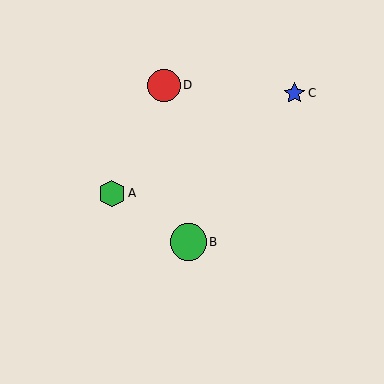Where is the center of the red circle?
The center of the red circle is at (164, 85).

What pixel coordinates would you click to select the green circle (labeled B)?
Click at (188, 242) to select the green circle B.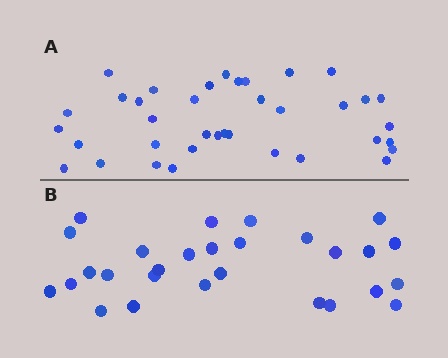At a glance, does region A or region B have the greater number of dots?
Region A (the top region) has more dots.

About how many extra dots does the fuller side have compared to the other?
Region A has roughly 8 or so more dots than region B.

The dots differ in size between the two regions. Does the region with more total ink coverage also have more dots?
No. Region B has more total ink coverage because its dots are larger, but region A actually contains more individual dots. Total area can be misleading — the number of items is what matters here.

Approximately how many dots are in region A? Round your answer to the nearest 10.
About 40 dots. (The exact count is 37, which rounds to 40.)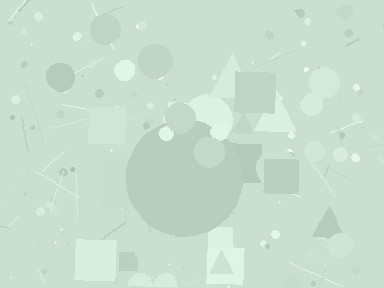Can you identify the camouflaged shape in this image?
The camouflaged shape is a circle.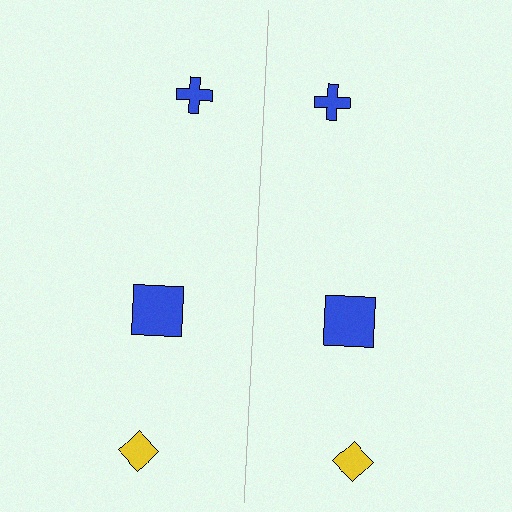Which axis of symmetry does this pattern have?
The pattern has a vertical axis of symmetry running through the center of the image.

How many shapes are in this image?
There are 6 shapes in this image.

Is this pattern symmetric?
Yes, this pattern has bilateral (reflection) symmetry.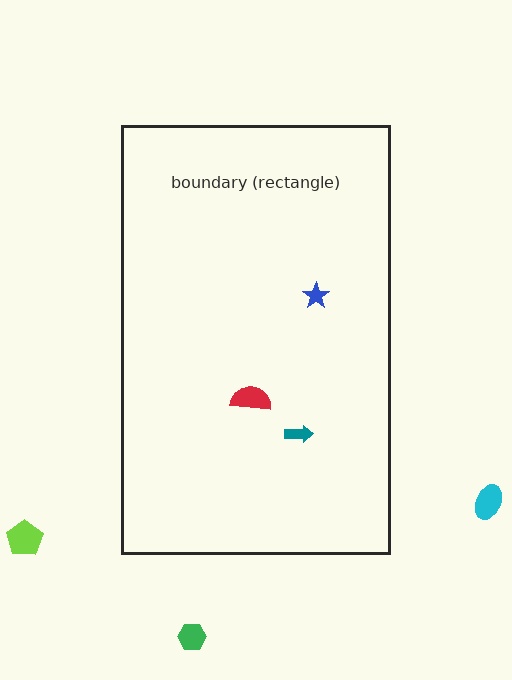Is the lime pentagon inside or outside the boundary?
Outside.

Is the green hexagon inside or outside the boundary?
Outside.